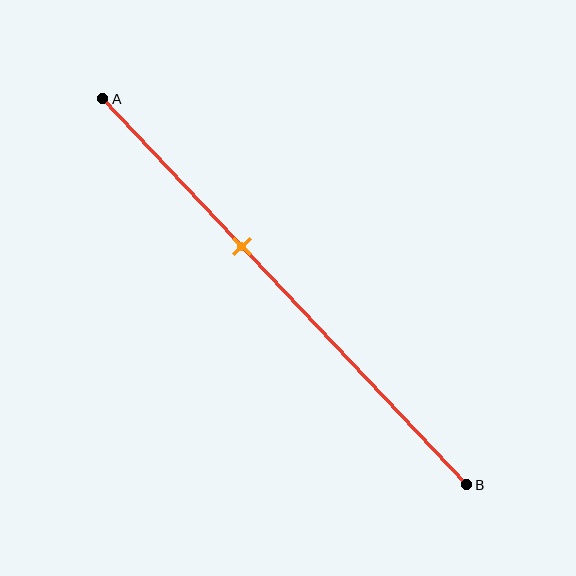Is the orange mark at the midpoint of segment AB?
No, the mark is at about 40% from A, not at the 50% midpoint.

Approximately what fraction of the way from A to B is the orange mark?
The orange mark is approximately 40% of the way from A to B.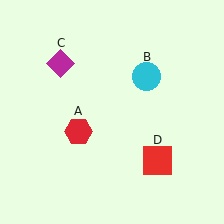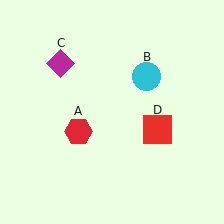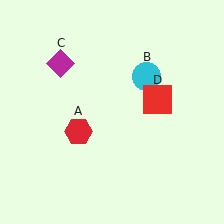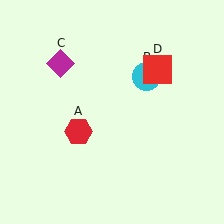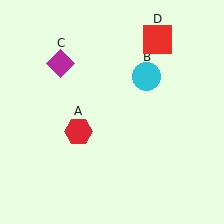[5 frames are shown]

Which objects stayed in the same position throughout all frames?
Red hexagon (object A) and cyan circle (object B) and magenta diamond (object C) remained stationary.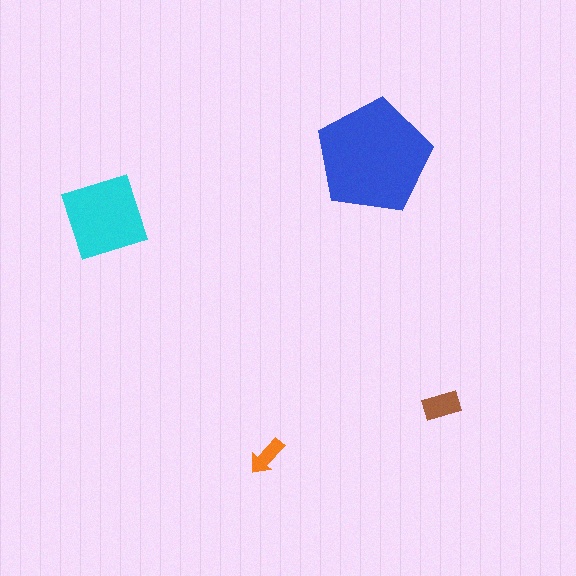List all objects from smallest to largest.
The orange arrow, the brown rectangle, the cyan diamond, the blue pentagon.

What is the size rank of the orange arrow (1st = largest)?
4th.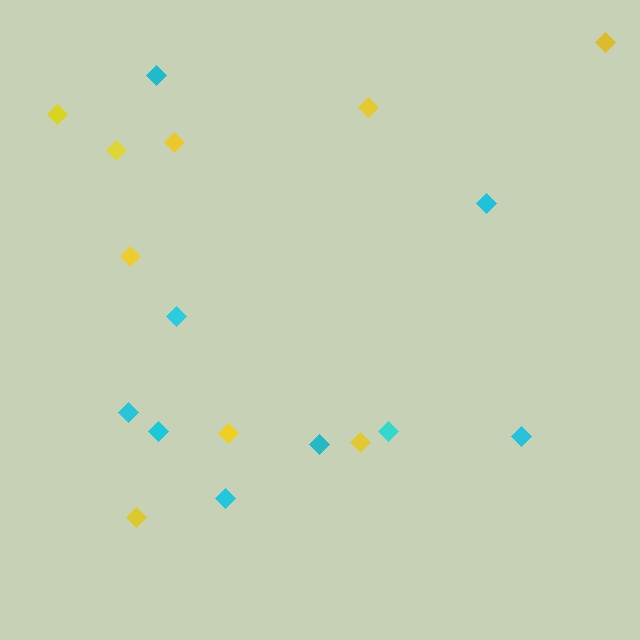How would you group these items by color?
There are 2 groups: one group of yellow diamonds (9) and one group of cyan diamonds (9).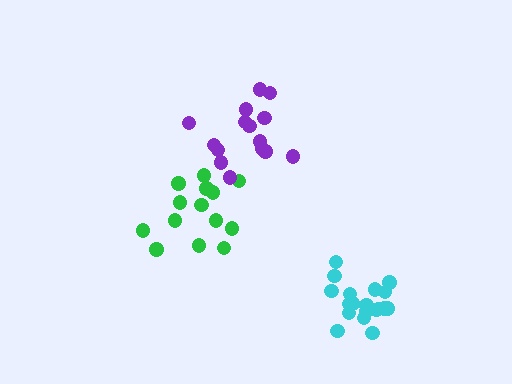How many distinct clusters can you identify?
There are 3 distinct clusters.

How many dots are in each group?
Group 1: 19 dots, Group 2: 14 dots, Group 3: 15 dots (48 total).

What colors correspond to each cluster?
The clusters are colored: cyan, green, purple.